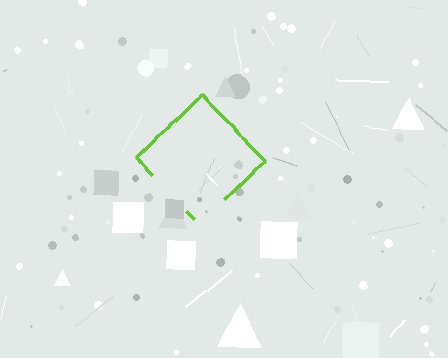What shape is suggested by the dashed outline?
The dashed outline suggests a diamond.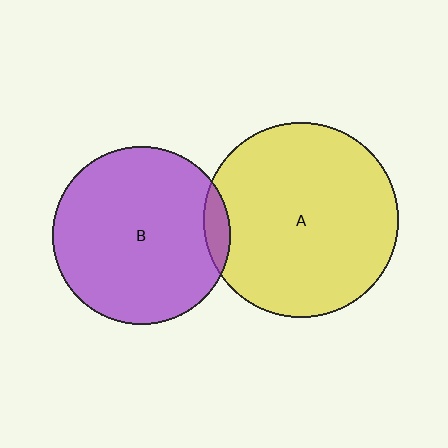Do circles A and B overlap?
Yes.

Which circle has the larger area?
Circle A (yellow).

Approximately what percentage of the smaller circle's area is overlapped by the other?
Approximately 5%.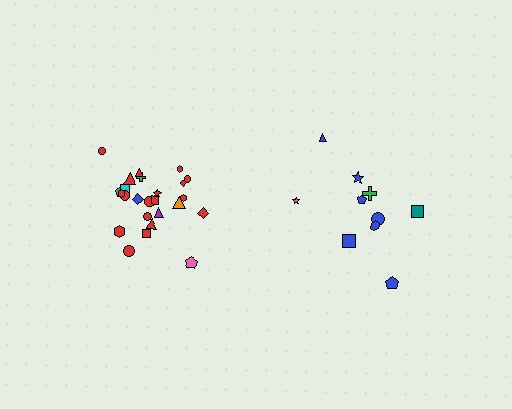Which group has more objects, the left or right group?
The left group.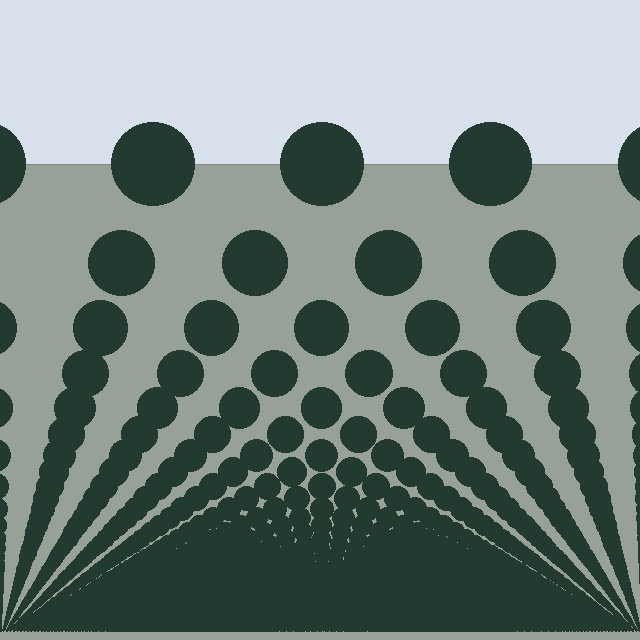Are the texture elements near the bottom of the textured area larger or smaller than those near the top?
Smaller. The gradient is inverted — elements near the bottom are smaller and denser.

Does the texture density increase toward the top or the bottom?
Density increases toward the bottom.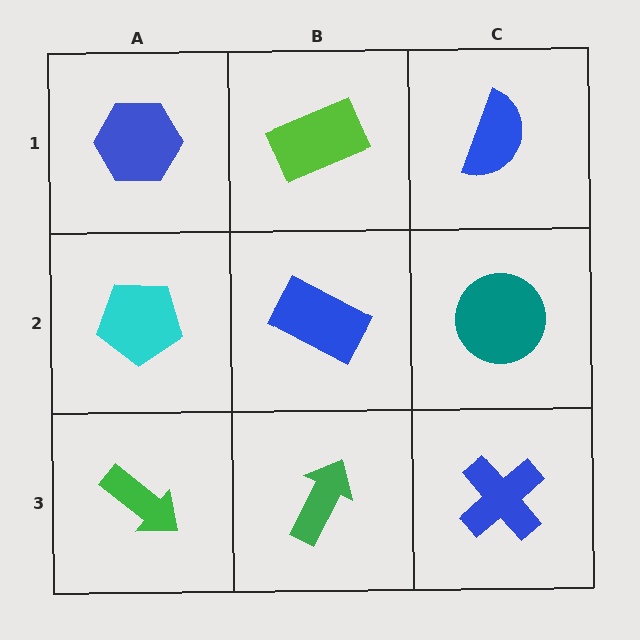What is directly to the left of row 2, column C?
A blue rectangle.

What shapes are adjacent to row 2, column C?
A blue semicircle (row 1, column C), a blue cross (row 3, column C), a blue rectangle (row 2, column B).